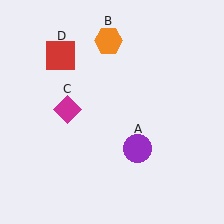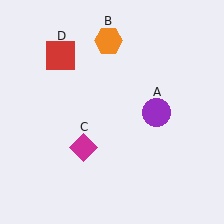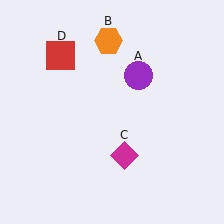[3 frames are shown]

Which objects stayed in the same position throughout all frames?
Orange hexagon (object B) and red square (object D) remained stationary.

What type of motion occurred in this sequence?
The purple circle (object A), magenta diamond (object C) rotated counterclockwise around the center of the scene.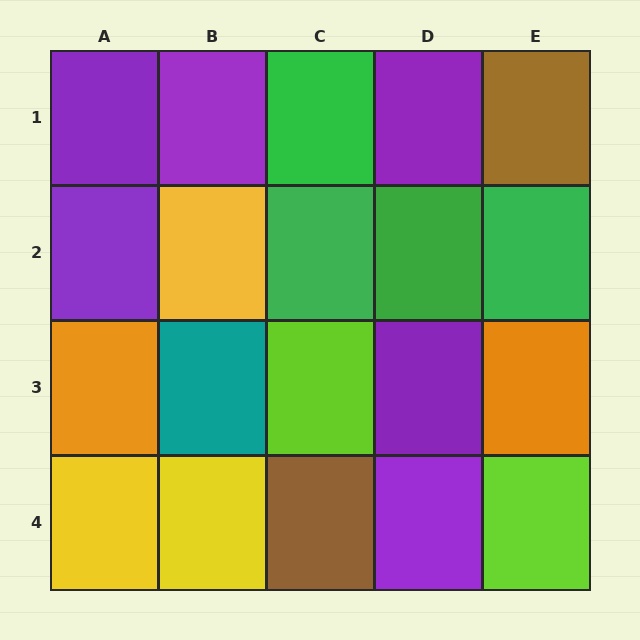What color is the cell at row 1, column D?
Purple.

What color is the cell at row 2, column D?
Green.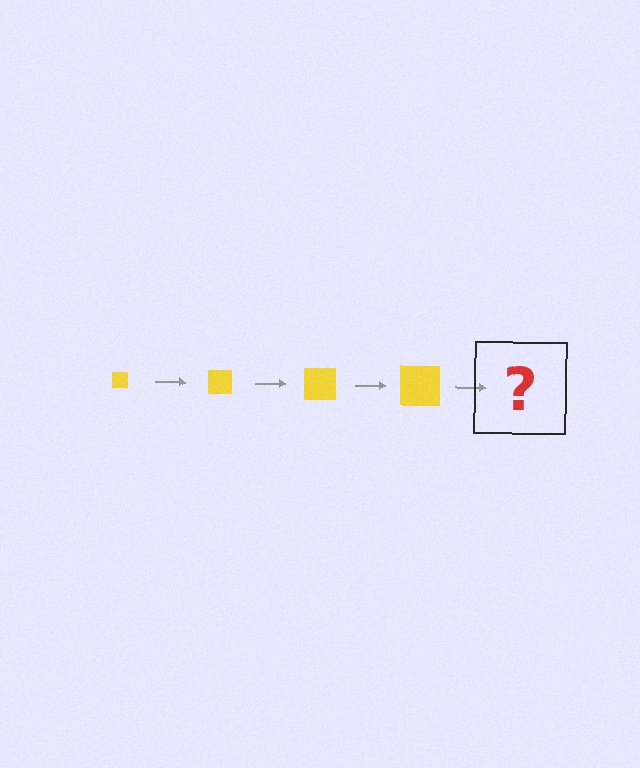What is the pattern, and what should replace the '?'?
The pattern is that the square gets progressively larger each step. The '?' should be a yellow square, larger than the previous one.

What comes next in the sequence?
The next element should be a yellow square, larger than the previous one.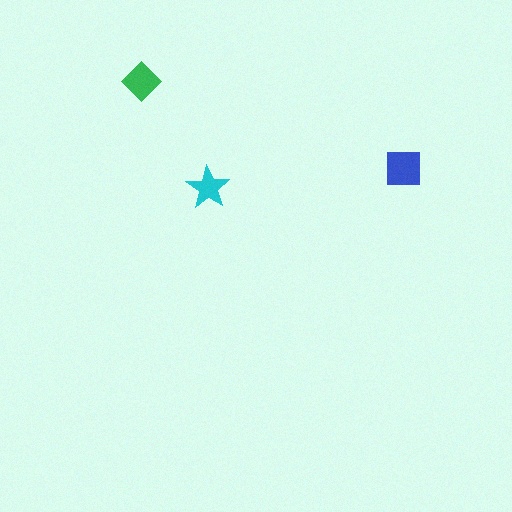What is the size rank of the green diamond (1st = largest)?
2nd.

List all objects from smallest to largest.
The cyan star, the green diamond, the blue square.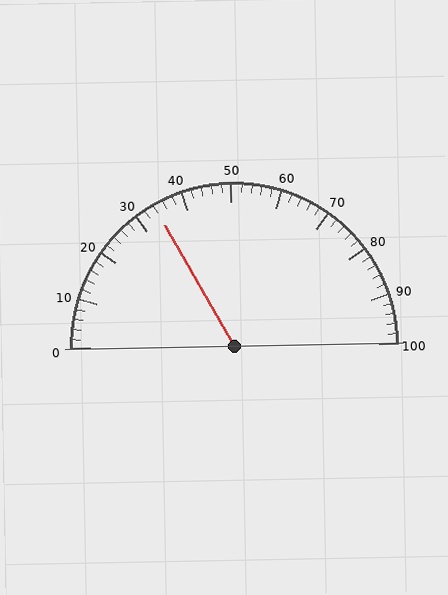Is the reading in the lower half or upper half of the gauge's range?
The reading is in the lower half of the range (0 to 100).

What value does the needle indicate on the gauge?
The needle indicates approximately 34.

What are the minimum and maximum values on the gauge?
The gauge ranges from 0 to 100.